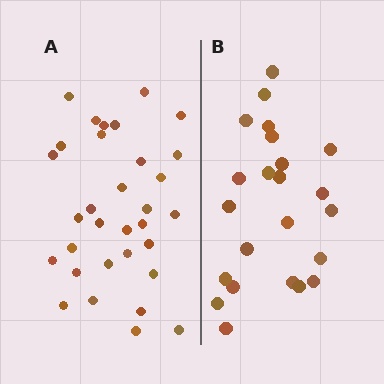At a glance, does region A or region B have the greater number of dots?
Region A (the left region) has more dots.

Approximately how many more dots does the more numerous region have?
Region A has roughly 8 or so more dots than region B.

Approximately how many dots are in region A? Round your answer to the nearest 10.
About 30 dots. (The exact count is 32, which rounds to 30.)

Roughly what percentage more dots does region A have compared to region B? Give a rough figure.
About 40% more.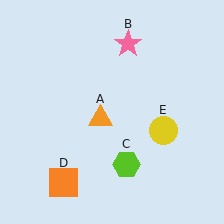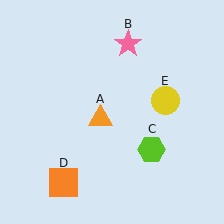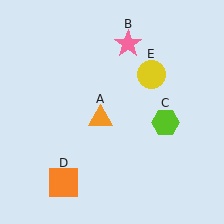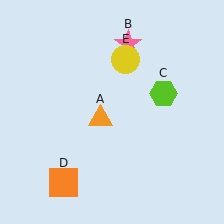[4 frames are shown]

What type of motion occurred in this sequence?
The lime hexagon (object C), yellow circle (object E) rotated counterclockwise around the center of the scene.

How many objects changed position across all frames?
2 objects changed position: lime hexagon (object C), yellow circle (object E).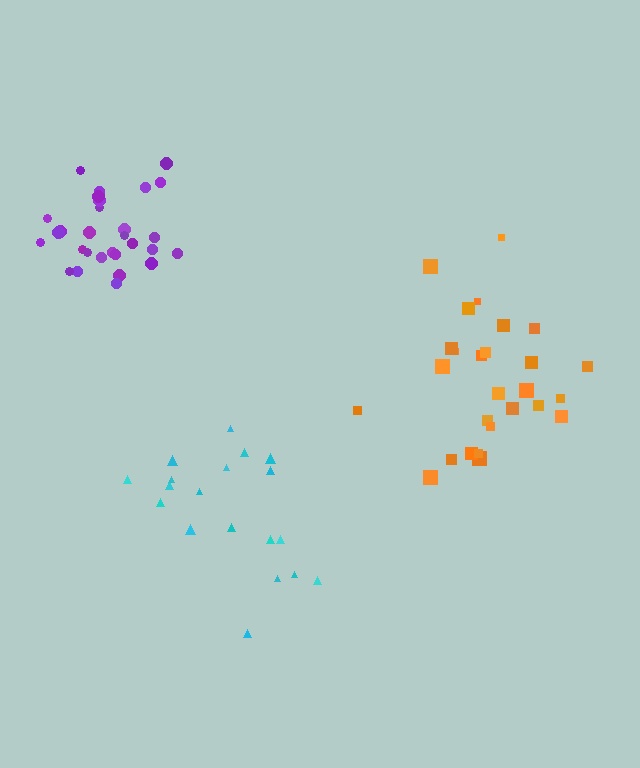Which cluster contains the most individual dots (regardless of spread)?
Purple (29).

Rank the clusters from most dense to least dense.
purple, orange, cyan.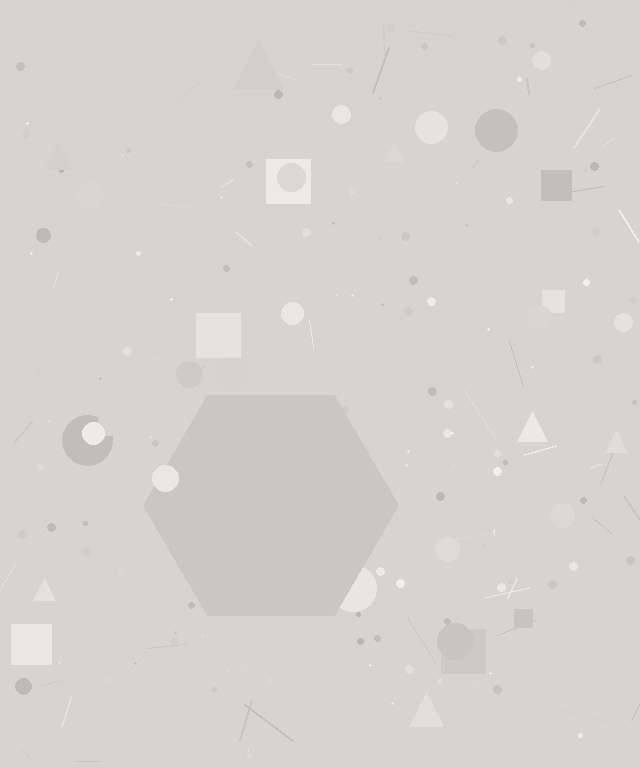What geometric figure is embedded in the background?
A hexagon is embedded in the background.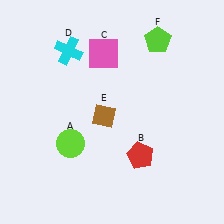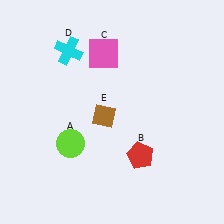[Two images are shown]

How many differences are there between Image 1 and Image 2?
There is 1 difference between the two images.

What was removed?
The lime pentagon (F) was removed in Image 2.